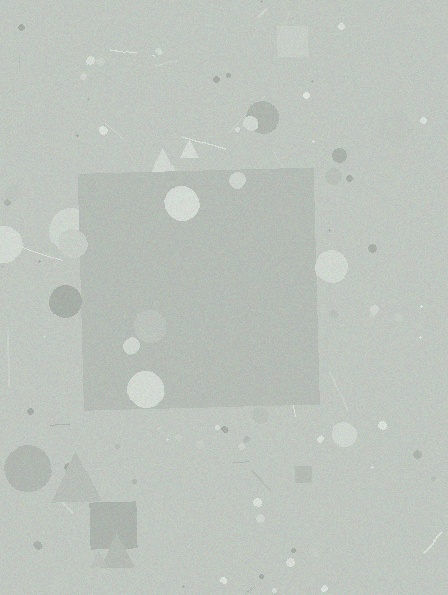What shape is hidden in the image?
A square is hidden in the image.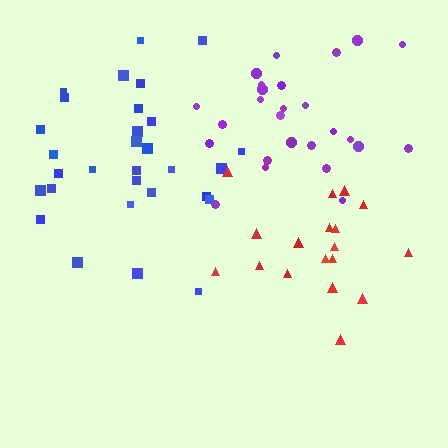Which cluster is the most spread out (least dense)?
Blue.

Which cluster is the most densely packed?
Red.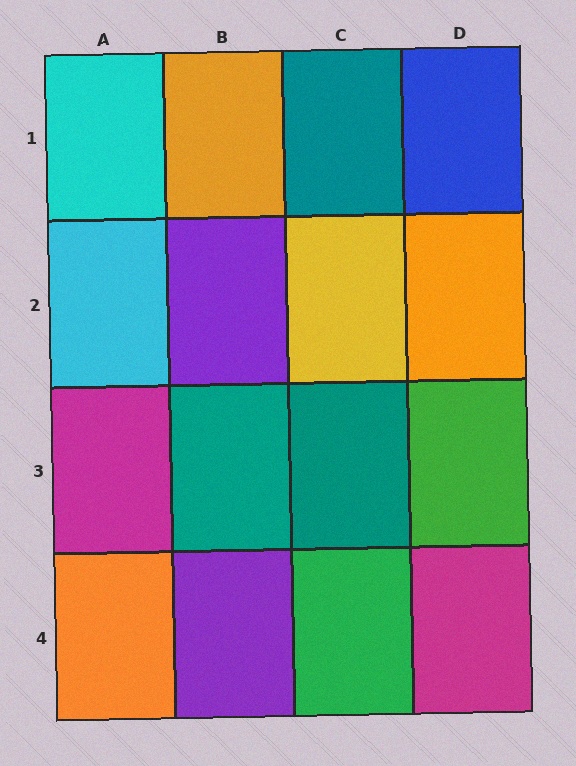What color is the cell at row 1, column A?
Cyan.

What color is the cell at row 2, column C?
Yellow.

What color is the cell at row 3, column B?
Teal.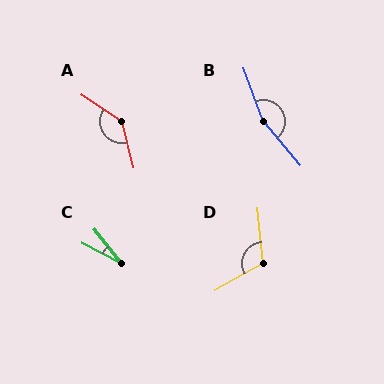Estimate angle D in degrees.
Approximately 114 degrees.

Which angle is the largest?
B, at approximately 160 degrees.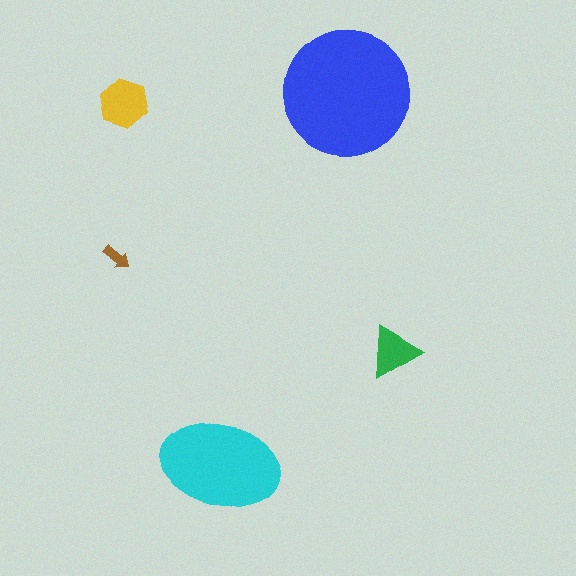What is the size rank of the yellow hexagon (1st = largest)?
3rd.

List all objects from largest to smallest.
The blue circle, the cyan ellipse, the yellow hexagon, the green triangle, the brown arrow.